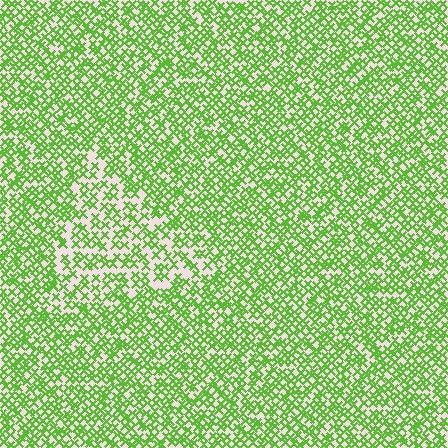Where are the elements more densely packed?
The elements are more densely packed outside the triangle boundary.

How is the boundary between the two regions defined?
The boundary is defined by a change in element density (approximately 1.6x ratio). All elements are the same color, size, and shape.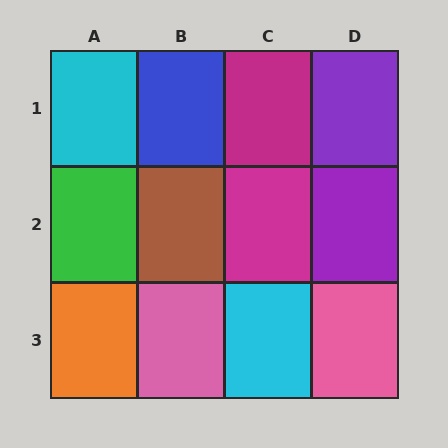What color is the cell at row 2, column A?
Green.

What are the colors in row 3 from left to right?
Orange, pink, cyan, pink.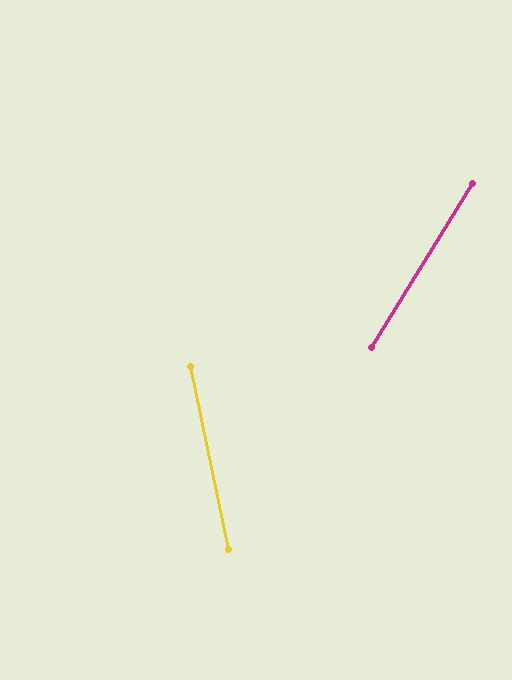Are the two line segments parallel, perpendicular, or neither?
Neither parallel nor perpendicular — they differ by about 44°.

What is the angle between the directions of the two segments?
Approximately 44 degrees.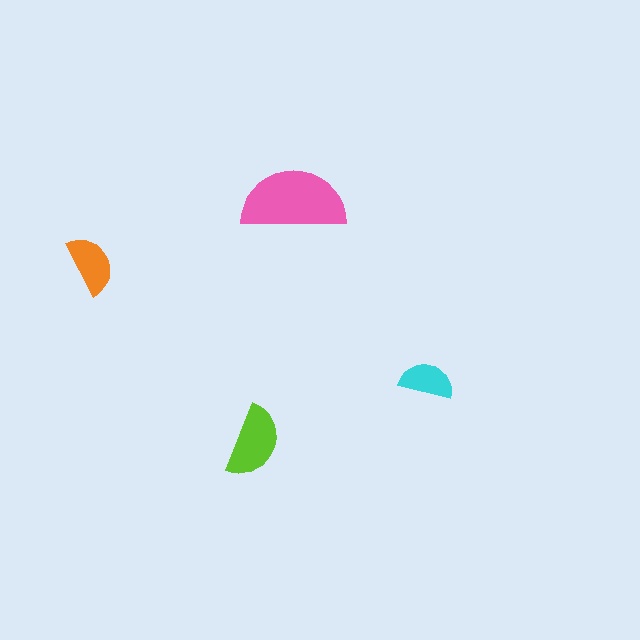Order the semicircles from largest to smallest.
the pink one, the lime one, the orange one, the cyan one.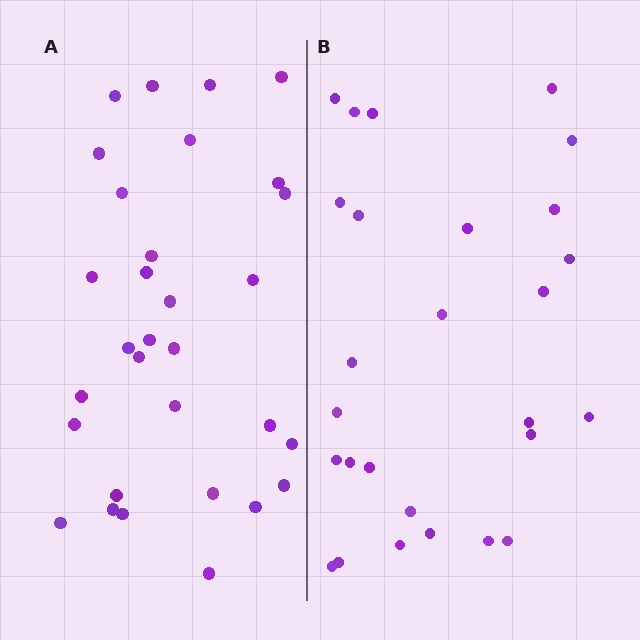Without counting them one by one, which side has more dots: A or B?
Region A (the left region) has more dots.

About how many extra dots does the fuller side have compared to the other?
Region A has about 4 more dots than region B.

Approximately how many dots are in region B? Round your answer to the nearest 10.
About 30 dots. (The exact count is 27, which rounds to 30.)